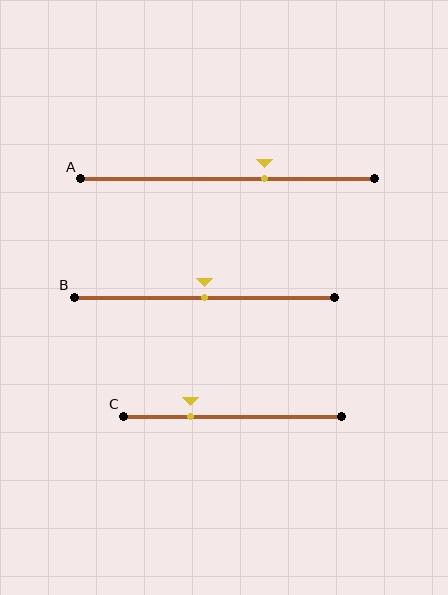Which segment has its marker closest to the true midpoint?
Segment B has its marker closest to the true midpoint.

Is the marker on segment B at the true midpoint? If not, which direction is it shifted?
Yes, the marker on segment B is at the true midpoint.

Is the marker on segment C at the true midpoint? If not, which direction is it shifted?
No, the marker on segment C is shifted to the left by about 19% of the segment length.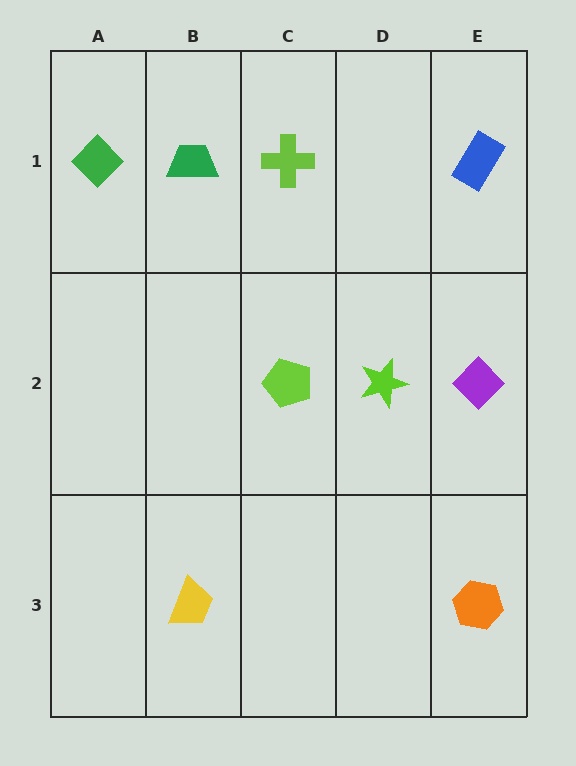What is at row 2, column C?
A lime pentagon.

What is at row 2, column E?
A purple diamond.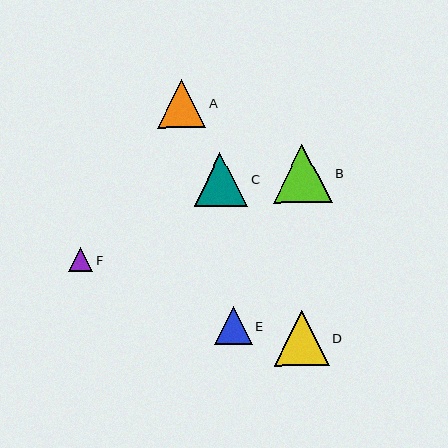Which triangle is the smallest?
Triangle F is the smallest with a size of approximately 24 pixels.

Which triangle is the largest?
Triangle B is the largest with a size of approximately 58 pixels.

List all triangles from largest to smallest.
From largest to smallest: B, D, C, A, E, F.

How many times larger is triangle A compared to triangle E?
Triangle A is approximately 1.3 times the size of triangle E.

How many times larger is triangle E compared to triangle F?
Triangle E is approximately 1.6 times the size of triangle F.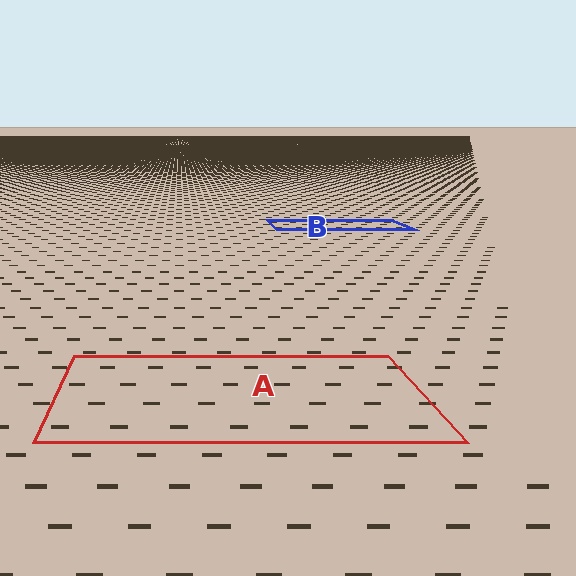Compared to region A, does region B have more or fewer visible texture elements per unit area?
Region B has more texture elements per unit area — they are packed more densely because it is farther away.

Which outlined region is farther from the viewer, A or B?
Region B is farther from the viewer — the texture elements inside it appear smaller and more densely packed.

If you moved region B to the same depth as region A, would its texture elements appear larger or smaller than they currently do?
They would appear larger. At a closer depth, the same texture elements are projected at a bigger on-screen size.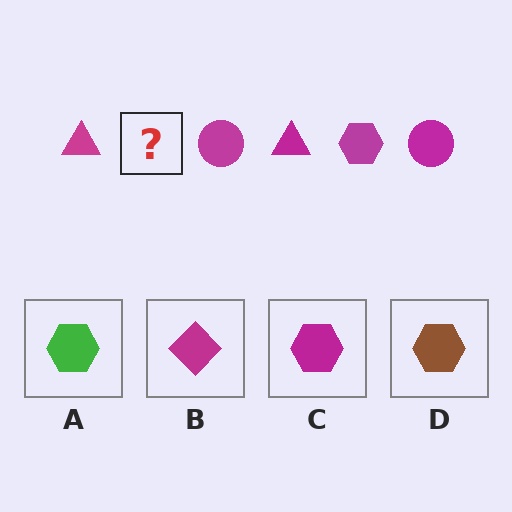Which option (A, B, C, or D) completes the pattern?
C.